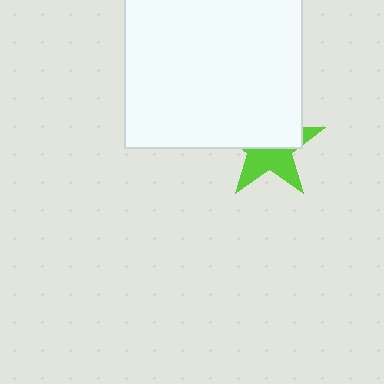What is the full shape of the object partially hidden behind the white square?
The partially hidden object is a lime star.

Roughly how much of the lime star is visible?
About half of it is visible (roughly 45%).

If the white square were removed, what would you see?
You would see the complete lime star.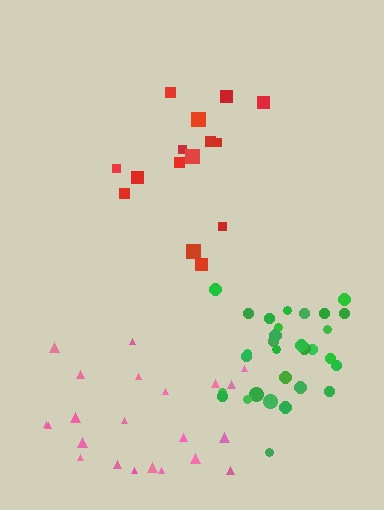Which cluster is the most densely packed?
Green.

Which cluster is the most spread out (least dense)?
Red.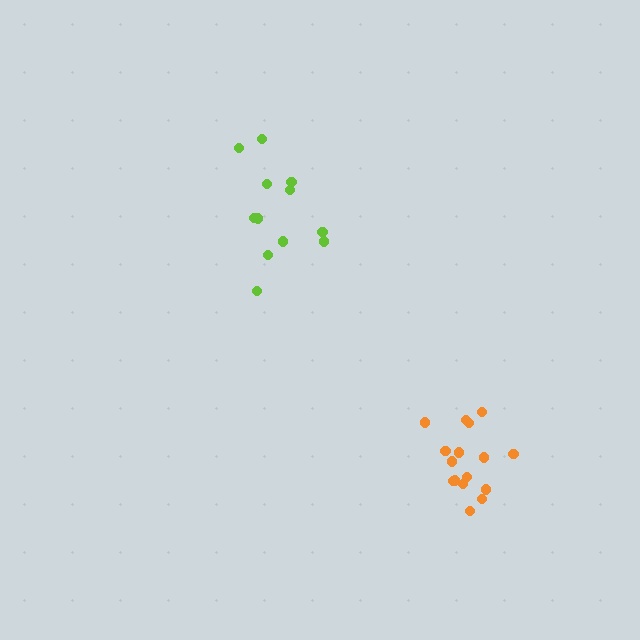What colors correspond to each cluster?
The clusters are colored: lime, orange.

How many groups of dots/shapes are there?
There are 2 groups.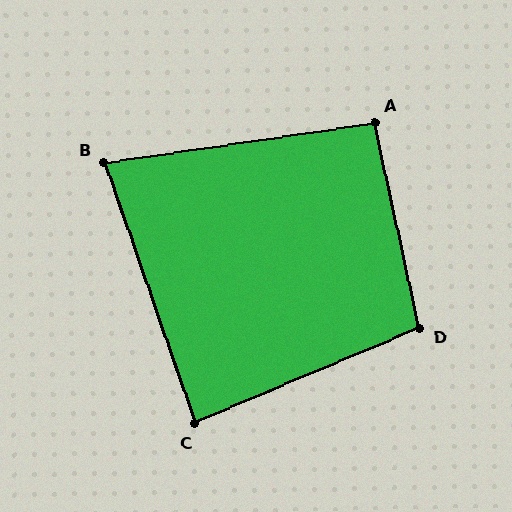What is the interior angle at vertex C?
Approximately 86 degrees (approximately right).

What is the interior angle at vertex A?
Approximately 94 degrees (approximately right).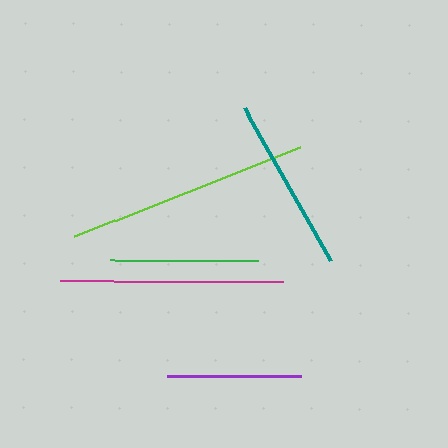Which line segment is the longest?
The lime line is the longest at approximately 242 pixels.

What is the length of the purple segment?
The purple segment is approximately 133 pixels long.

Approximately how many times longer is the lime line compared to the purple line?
The lime line is approximately 1.8 times the length of the purple line.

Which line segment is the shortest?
The purple line is the shortest at approximately 133 pixels.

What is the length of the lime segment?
The lime segment is approximately 242 pixels long.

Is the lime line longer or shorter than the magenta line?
The lime line is longer than the magenta line.